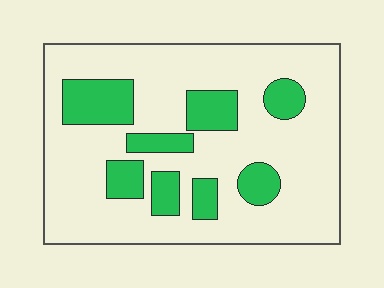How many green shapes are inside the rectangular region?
8.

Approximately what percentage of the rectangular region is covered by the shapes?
Approximately 25%.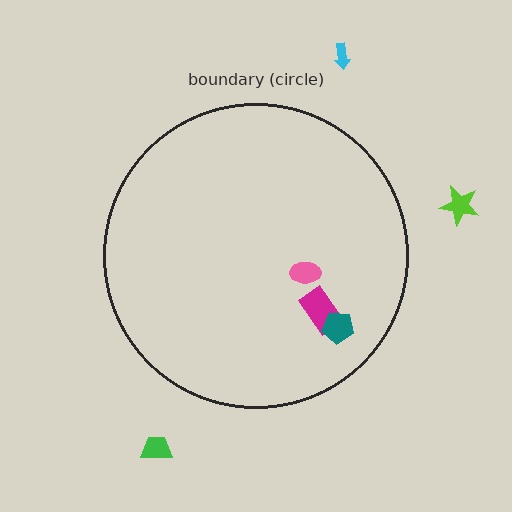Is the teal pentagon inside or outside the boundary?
Inside.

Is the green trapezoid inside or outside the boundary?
Outside.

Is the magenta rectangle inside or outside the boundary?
Inside.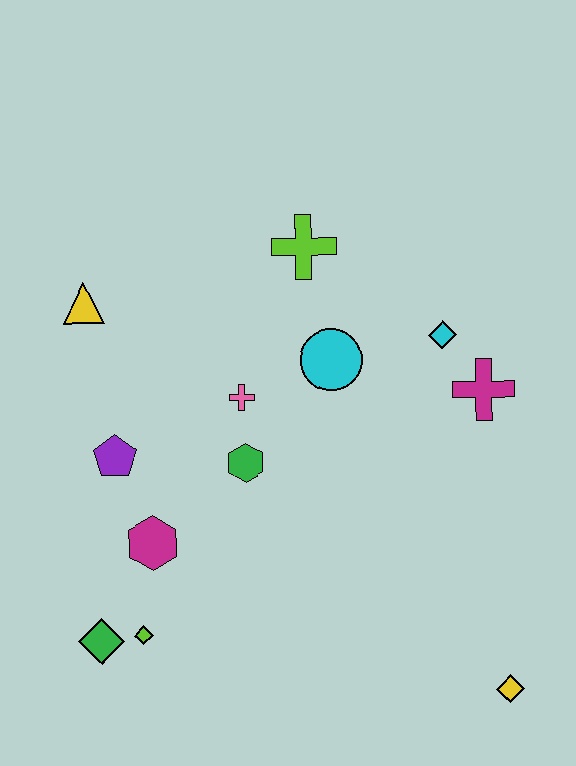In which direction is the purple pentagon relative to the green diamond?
The purple pentagon is above the green diamond.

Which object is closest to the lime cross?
The cyan circle is closest to the lime cross.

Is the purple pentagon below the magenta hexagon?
No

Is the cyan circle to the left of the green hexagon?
No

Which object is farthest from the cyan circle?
The yellow diamond is farthest from the cyan circle.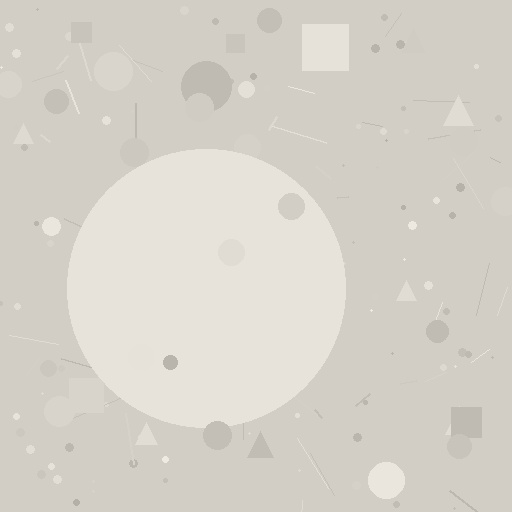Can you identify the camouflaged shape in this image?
The camouflaged shape is a circle.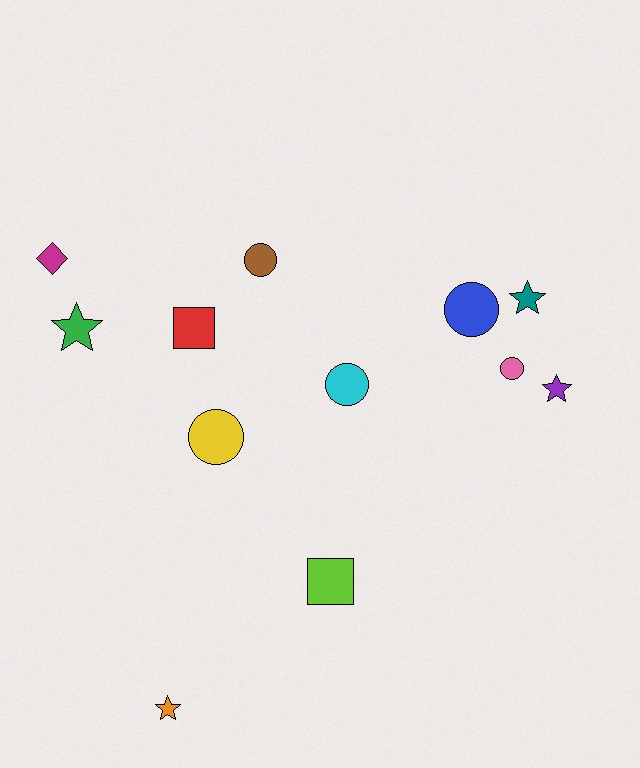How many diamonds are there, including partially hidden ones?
There is 1 diamond.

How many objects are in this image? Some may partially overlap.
There are 12 objects.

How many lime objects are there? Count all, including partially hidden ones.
There is 1 lime object.